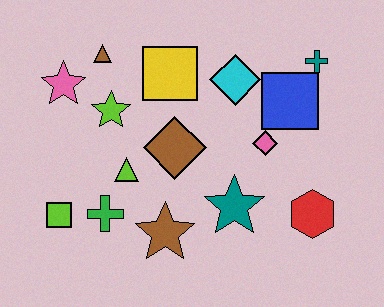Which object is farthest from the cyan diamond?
The lime square is farthest from the cyan diamond.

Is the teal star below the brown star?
No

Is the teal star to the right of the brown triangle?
Yes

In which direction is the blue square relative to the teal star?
The blue square is above the teal star.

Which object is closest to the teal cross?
The blue square is closest to the teal cross.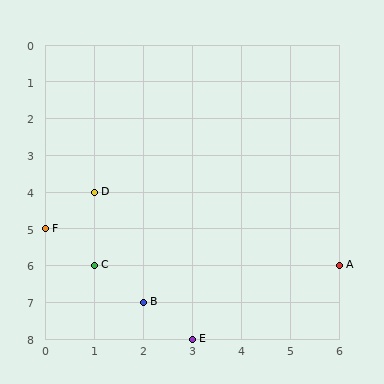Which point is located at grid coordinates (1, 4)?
Point D is at (1, 4).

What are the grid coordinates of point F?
Point F is at grid coordinates (0, 5).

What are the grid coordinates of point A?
Point A is at grid coordinates (6, 6).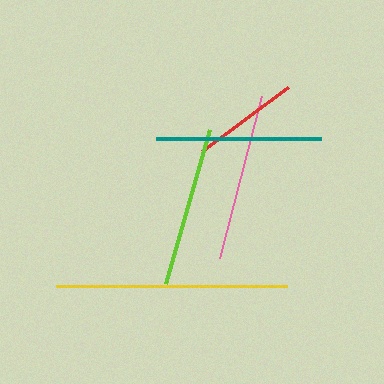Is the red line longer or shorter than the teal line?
The teal line is longer than the red line.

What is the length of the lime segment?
The lime segment is approximately 160 pixels long.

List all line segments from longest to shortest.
From longest to shortest: yellow, pink, teal, lime, red.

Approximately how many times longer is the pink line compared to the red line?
The pink line is approximately 1.6 times the length of the red line.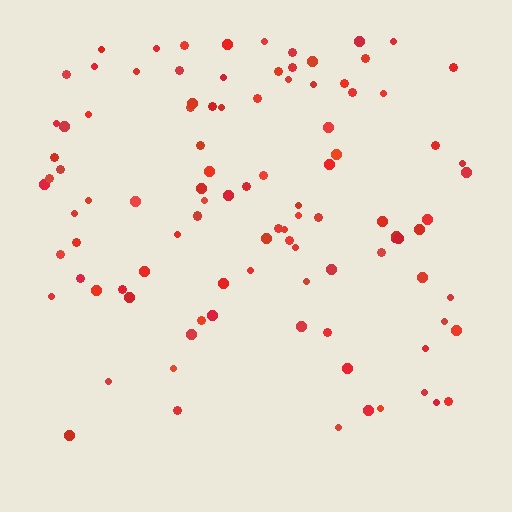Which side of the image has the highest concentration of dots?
The top.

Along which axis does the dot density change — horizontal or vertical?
Vertical.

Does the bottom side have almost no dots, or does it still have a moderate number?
Still a moderate number, just noticeably fewer than the top.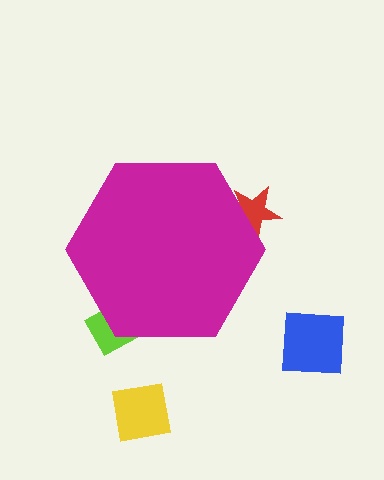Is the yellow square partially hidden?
No, the yellow square is fully visible.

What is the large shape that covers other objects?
A magenta hexagon.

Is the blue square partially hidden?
No, the blue square is fully visible.